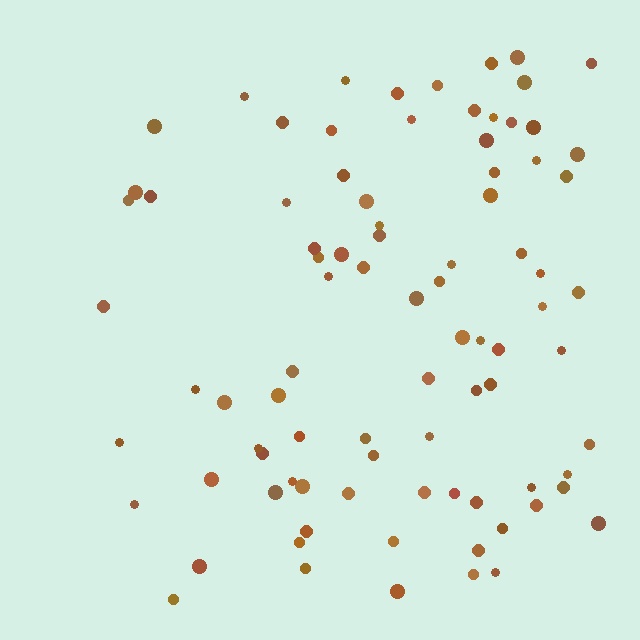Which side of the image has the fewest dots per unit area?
The left.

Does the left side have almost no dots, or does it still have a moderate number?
Still a moderate number, just noticeably fewer than the right.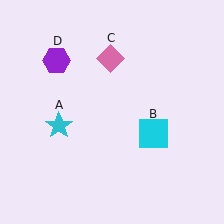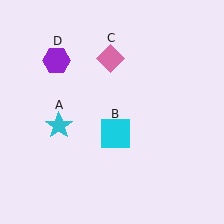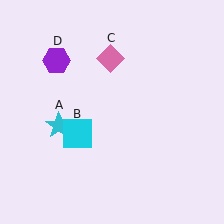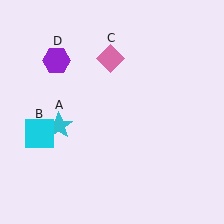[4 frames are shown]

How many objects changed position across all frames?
1 object changed position: cyan square (object B).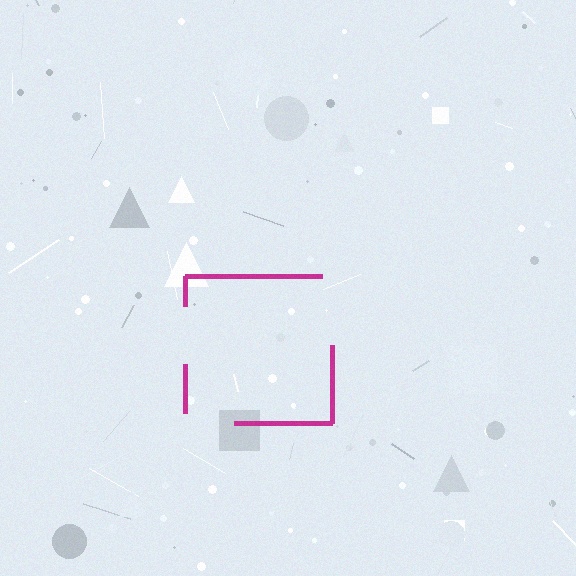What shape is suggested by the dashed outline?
The dashed outline suggests a square.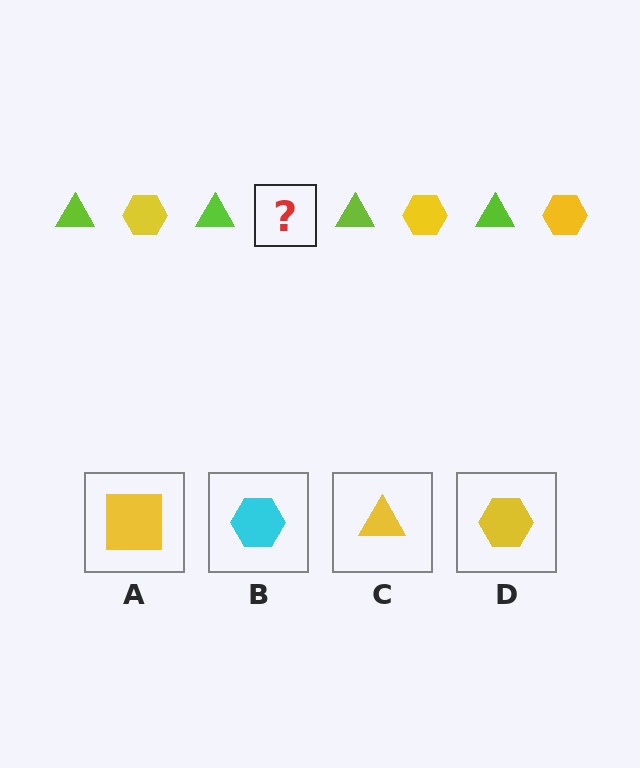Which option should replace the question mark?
Option D.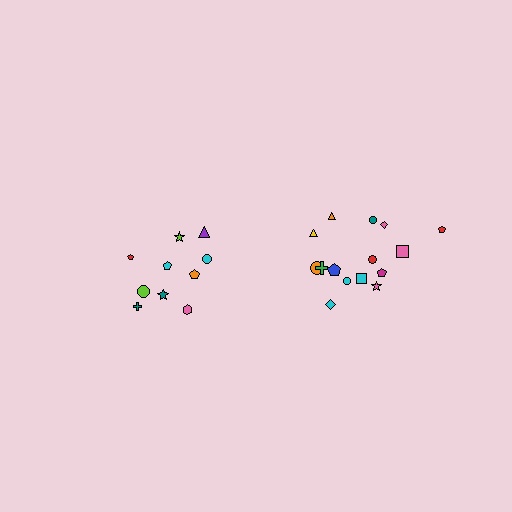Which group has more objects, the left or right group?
The right group.